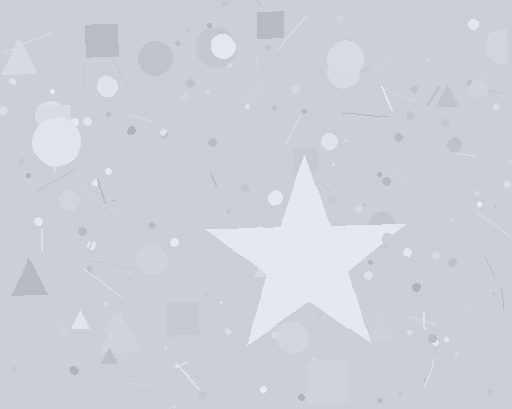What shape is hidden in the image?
A star is hidden in the image.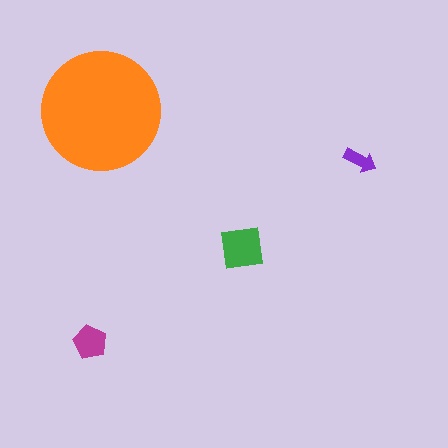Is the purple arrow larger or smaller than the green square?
Smaller.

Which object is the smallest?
The purple arrow.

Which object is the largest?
The orange circle.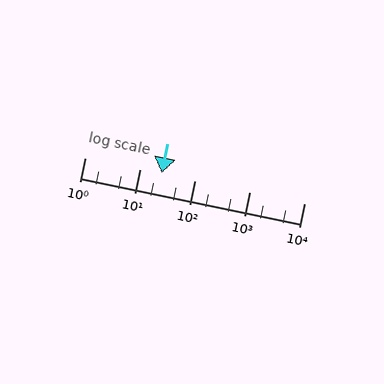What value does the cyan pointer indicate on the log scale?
The pointer indicates approximately 25.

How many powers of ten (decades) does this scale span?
The scale spans 4 decades, from 1 to 10000.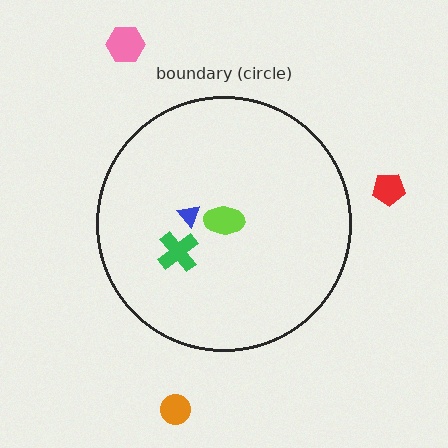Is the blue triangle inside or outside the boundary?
Inside.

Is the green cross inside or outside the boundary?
Inside.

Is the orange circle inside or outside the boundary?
Outside.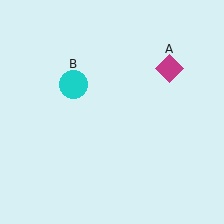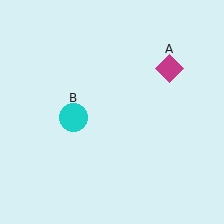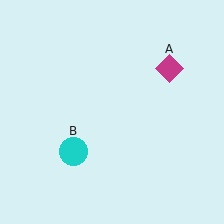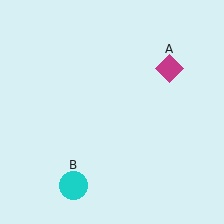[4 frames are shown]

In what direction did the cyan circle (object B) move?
The cyan circle (object B) moved down.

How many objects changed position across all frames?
1 object changed position: cyan circle (object B).